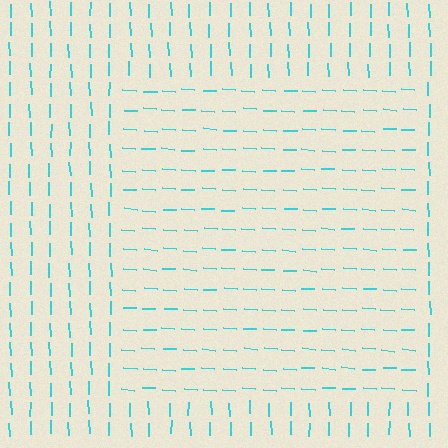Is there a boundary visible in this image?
Yes, there is a texture boundary formed by a change in line orientation.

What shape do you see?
I see a rectangle.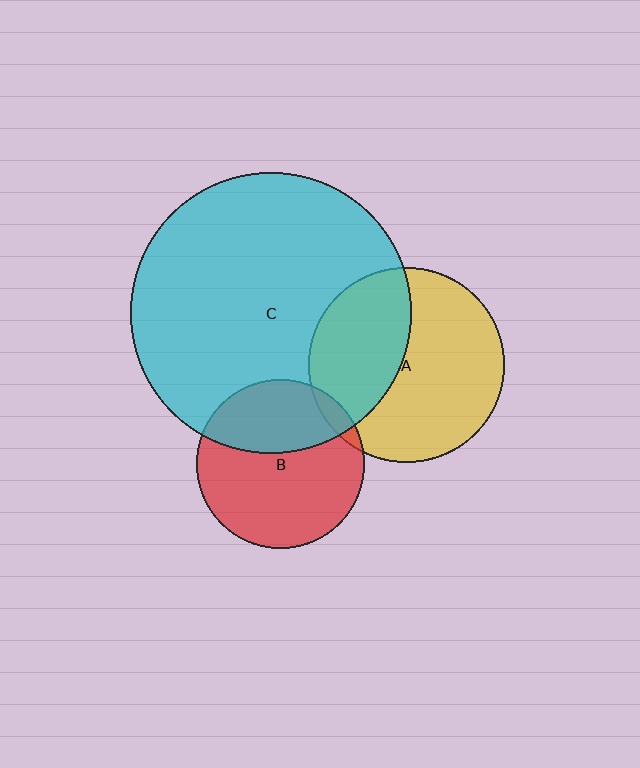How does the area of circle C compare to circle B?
Approximately 2.8 times.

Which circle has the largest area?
Circle C (cyan).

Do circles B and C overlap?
Yes.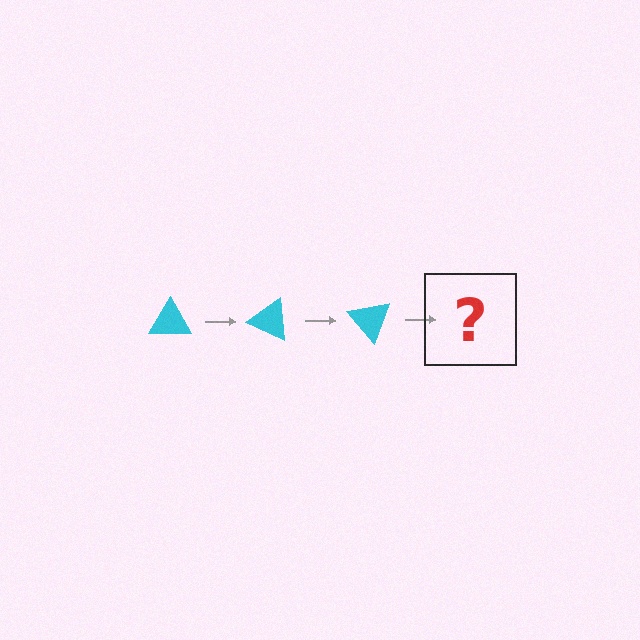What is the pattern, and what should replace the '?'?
The pattern is that the triangle rotates 25 degrees each step. The '?' should be a cyan triangle rotated 75 degrees.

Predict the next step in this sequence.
The next step is a cyan triangle rotated 75 degrees.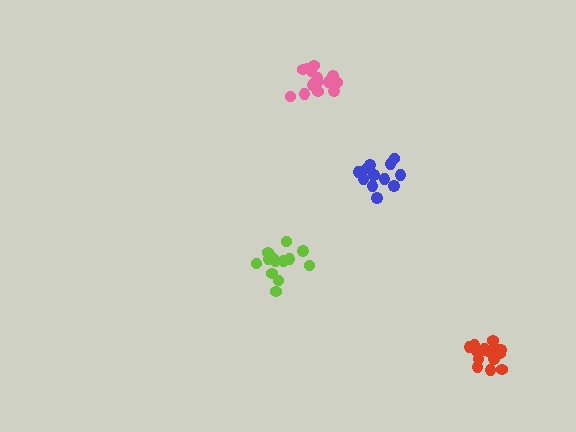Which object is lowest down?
The red cluster is bottommost.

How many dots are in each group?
Group 1: 13 dots, Group 2: 16 dots, Group 3: 12 dots, Group 4: 17 dots (58 total).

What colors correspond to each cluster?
The clusters are colored: lime, pink, blue, red.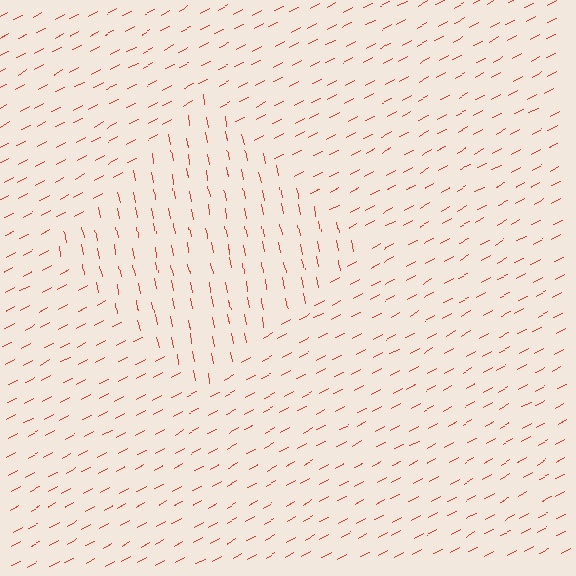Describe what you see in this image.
The image is filled with small red line segments. A diamond region in the image has lines oriented differently from the surrounding lines, creating a visible texture boundary.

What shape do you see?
I see a diamond.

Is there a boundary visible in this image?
Yes, there is a texture boundary formed by a change in line orientation.